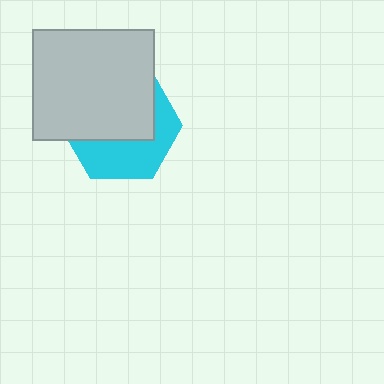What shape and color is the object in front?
The object in front is a light gray rectangle.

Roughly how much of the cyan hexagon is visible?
A small part of it is visible (roughly 42%).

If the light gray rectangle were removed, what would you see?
You would see the complete cyan hexagon.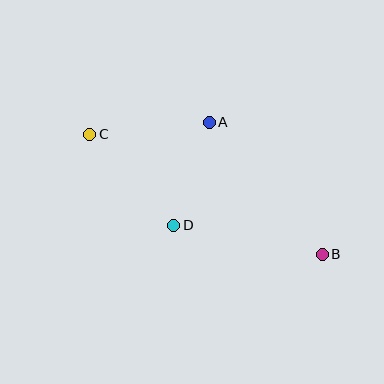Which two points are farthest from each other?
Points B and C are farthest from each other.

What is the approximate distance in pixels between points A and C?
The distance between A and C is approximately 120 pixels.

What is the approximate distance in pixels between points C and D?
The distance between C and D is approximately 124 pixels.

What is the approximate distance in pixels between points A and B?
The distance between A and B is approximately 174 pixels.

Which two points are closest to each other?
Points A and D are closest to each other.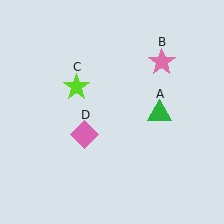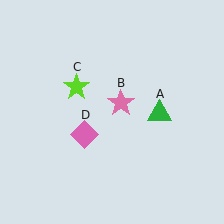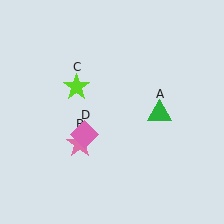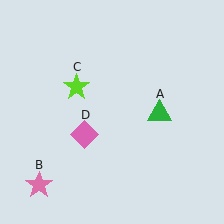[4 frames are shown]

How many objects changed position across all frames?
1 object changed position: pink star (object B).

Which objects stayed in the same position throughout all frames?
Green triangle (object A) and lime star (object C) and pink diamond (object D) remained stationary.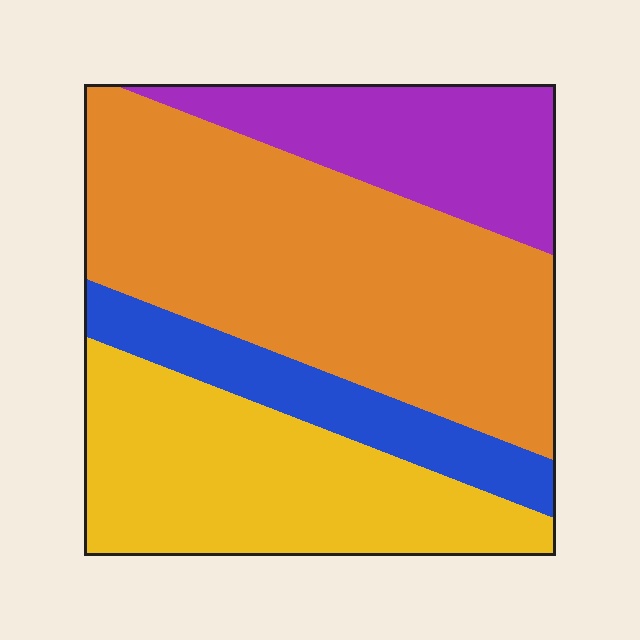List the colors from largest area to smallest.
From largest to smallest: orange, yellow, purple, blue.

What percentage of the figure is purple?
Purple takes up about one sixth (1/6) of the figure.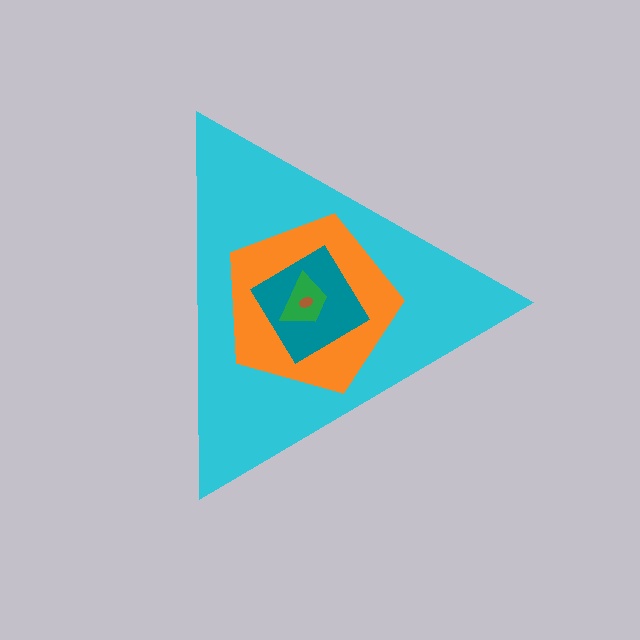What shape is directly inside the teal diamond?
The green trapezoid.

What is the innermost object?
The brown ellipse.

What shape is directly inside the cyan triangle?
The orange pentagon.